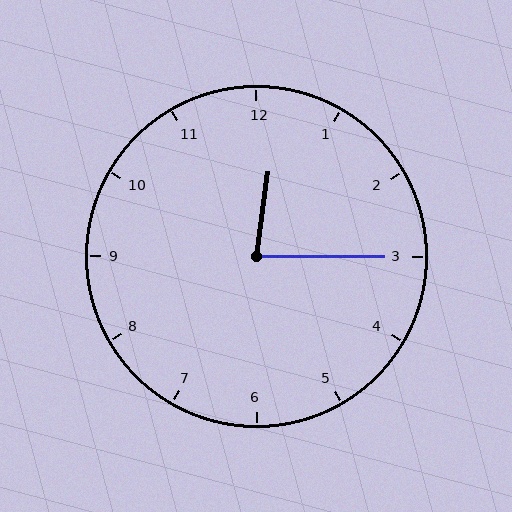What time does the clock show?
12:15.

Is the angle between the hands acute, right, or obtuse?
It is acute.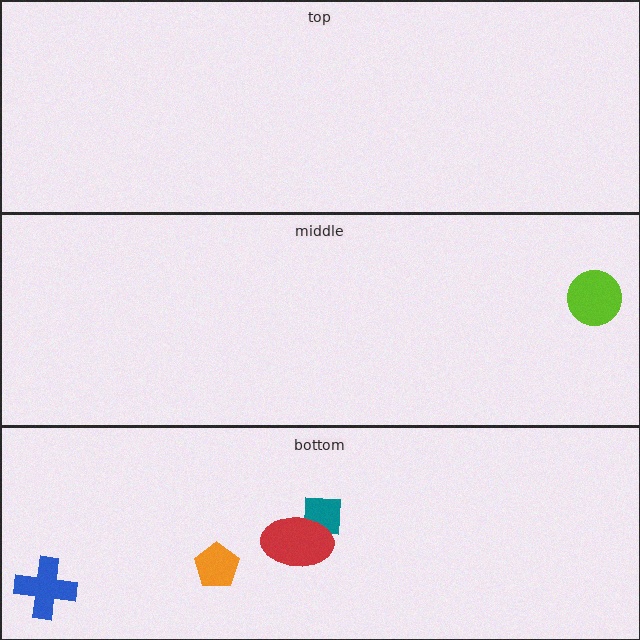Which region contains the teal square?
The bottom region.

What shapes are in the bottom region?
The teal square, the orange pentagon, the blue cross, the red ellipse.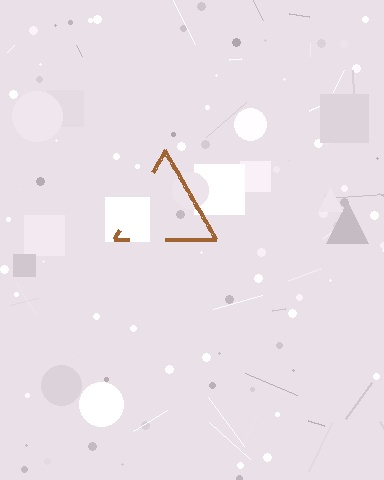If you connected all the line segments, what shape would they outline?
They would outline a triangle.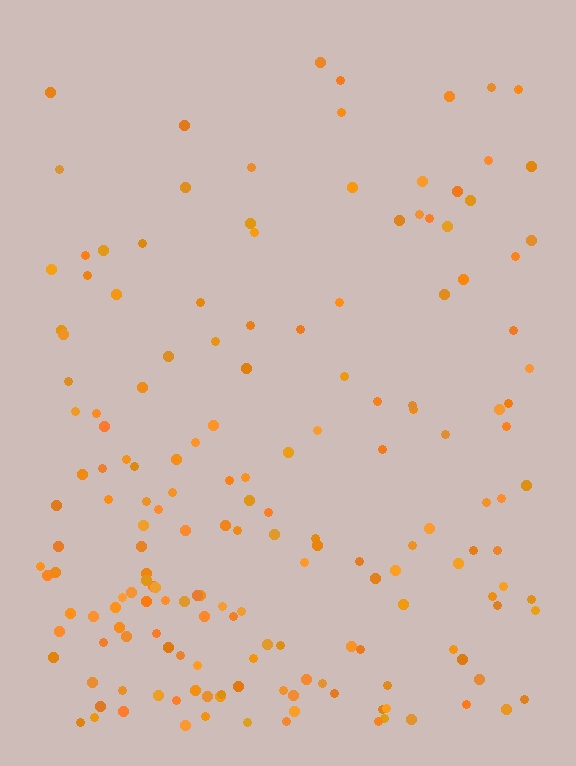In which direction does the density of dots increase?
From top to bottom, with the bottom side densest.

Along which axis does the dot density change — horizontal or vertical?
Vertical.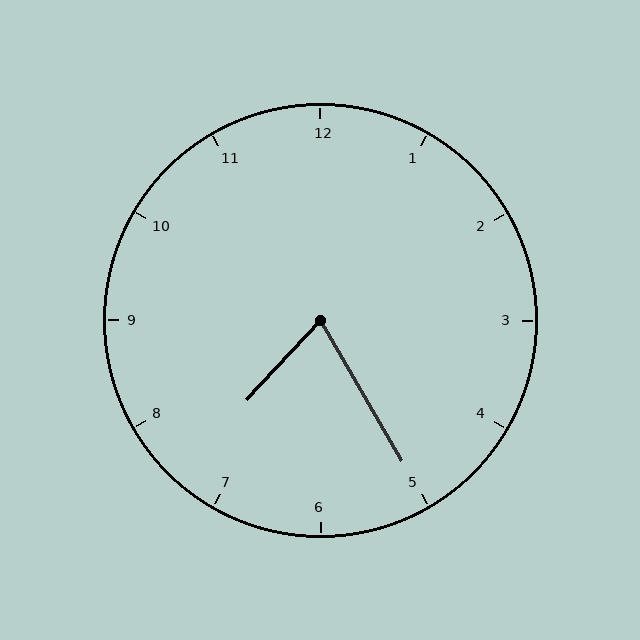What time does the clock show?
7:25.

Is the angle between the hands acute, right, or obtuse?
It is acute.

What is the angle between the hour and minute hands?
Approximately 72 degrees.